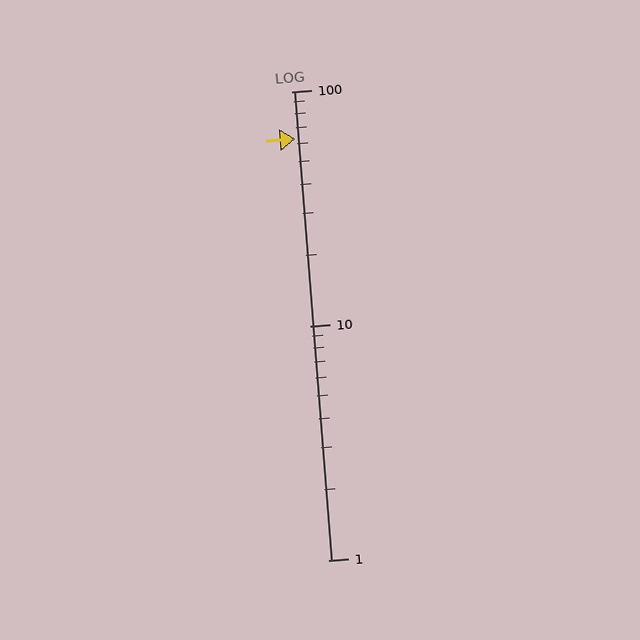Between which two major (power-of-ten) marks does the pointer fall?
The pointer is between 10 and 100.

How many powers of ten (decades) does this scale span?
The scale spans 2 decades, from 1 to 100.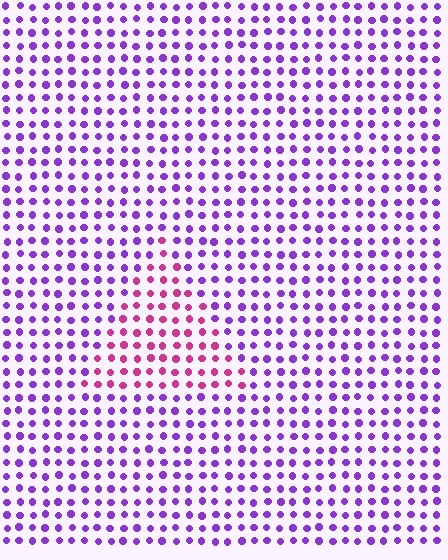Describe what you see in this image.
The image is filled with small purple elements in a uniform arrangement. A triangle-shaped region is visible where the elements are tinted to a slightly different hue, forming a subtle color boundary.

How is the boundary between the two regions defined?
The boundary is defined purely by a slight shift in hue (about 50 degrees). Spacing, size, and orientation are identical on both sides.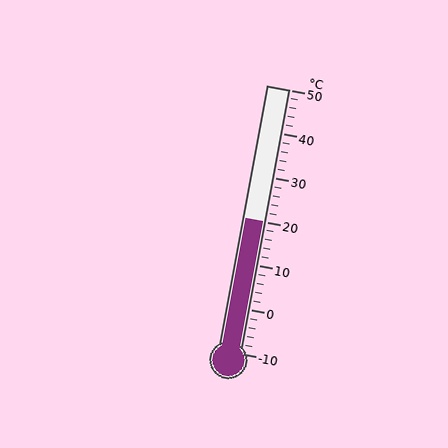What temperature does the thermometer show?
The thermometer shows approximately 20°C.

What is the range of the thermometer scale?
The thermometer scale ranges from -10°C to 50°C.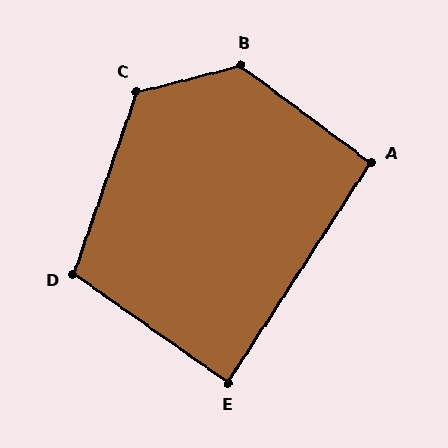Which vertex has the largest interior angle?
B, at approximately 129 degrees.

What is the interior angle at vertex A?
Approximately 94 degrees (approximately right).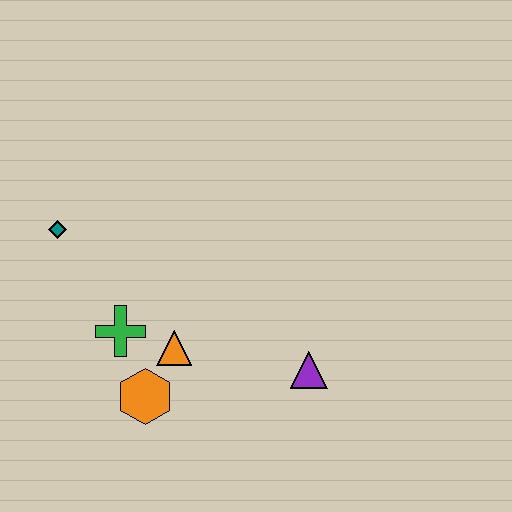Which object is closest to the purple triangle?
The orange triangle is closest to the purple triangle.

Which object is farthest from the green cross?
The purple triangle is farthest from the green cross.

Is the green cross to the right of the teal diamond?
Yes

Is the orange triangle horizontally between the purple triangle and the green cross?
Yes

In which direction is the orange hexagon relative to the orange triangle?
The orange hexagon is below the orange triangle.